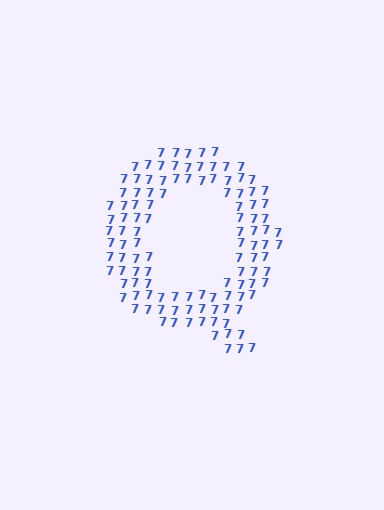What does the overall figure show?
The overall figure shows the letter Q.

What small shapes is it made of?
It is made of small digit 7's.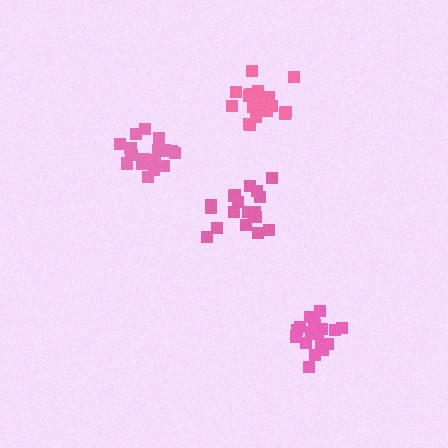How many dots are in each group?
Group 1: 20 dots, Group 2: 18 dots, Group 3: 18 dots, Group 4: 20 dots (76 total).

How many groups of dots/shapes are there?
There are 4 groups.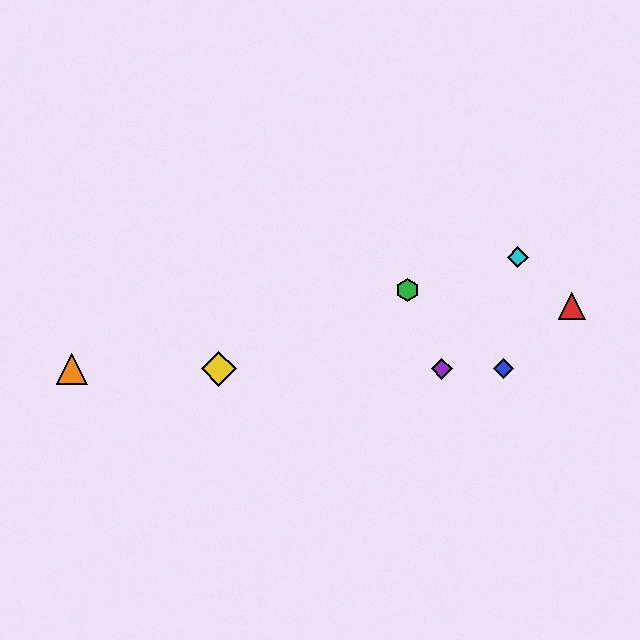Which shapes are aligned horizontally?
The blue diamond, the yellow diamond, the purple diamond, the orange triangle are aligned horizontally.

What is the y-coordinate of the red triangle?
The red triangle is at y≈306.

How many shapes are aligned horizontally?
4 shapes (the blue diamond, the yellow diamond, the purple diamond, the orange triangle) are aligned horizontally.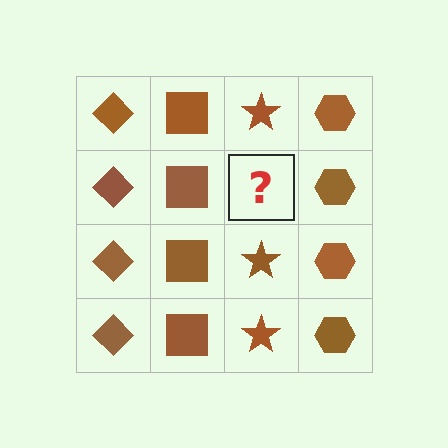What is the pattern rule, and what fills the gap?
The rule is that each column has a consistent shape. The gap should be filled with a brown star.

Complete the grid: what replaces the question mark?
The question mark should be replaced with a brown star.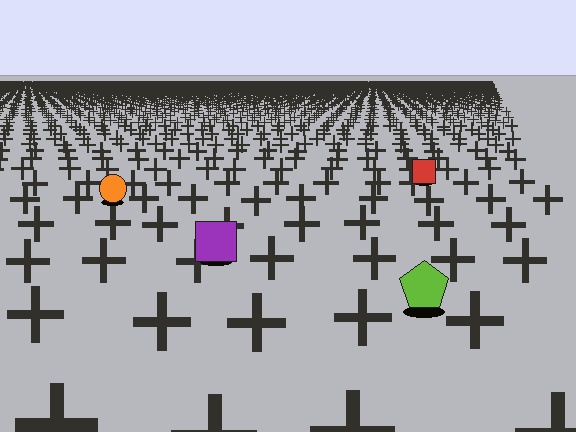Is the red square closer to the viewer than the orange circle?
No. The orange circle is closer — you can tell from the texture gradient: the ground texture is coarser near it.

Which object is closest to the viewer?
The lime pentagon is closest. The texture marks near it are larger and more spread out.